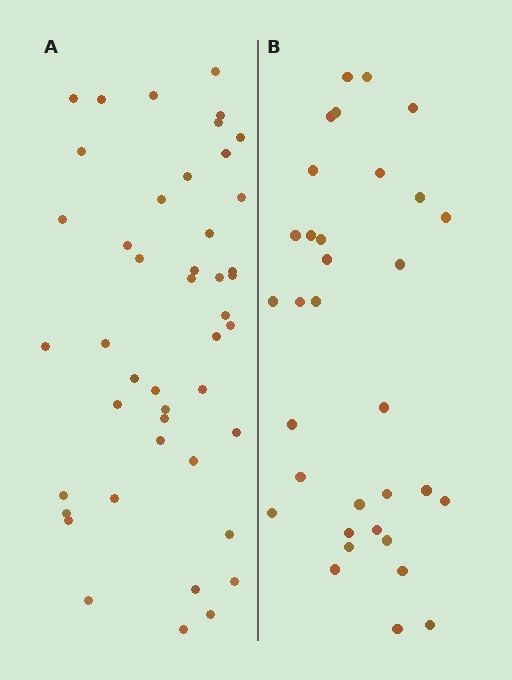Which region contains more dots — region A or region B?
Region A (the left region) has more dots.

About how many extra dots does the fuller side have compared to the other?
Region A has roughly 12 or so more dots than region B.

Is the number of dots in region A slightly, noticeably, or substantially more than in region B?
Region A has noticeably more, but not dramatically so. The ratio is roughly 1.4 to 1.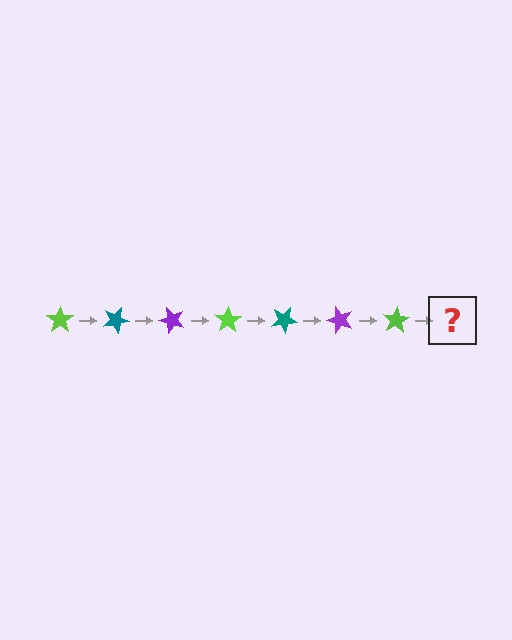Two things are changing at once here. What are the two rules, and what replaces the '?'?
The two rules are that it rotates 25 degrees each step and the color cycles through lime, teal, and purple. The '?' should be a teal star, rotated 175 degrees from the start.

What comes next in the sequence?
The next element should be a teal star, rotated 175 degrees from the start.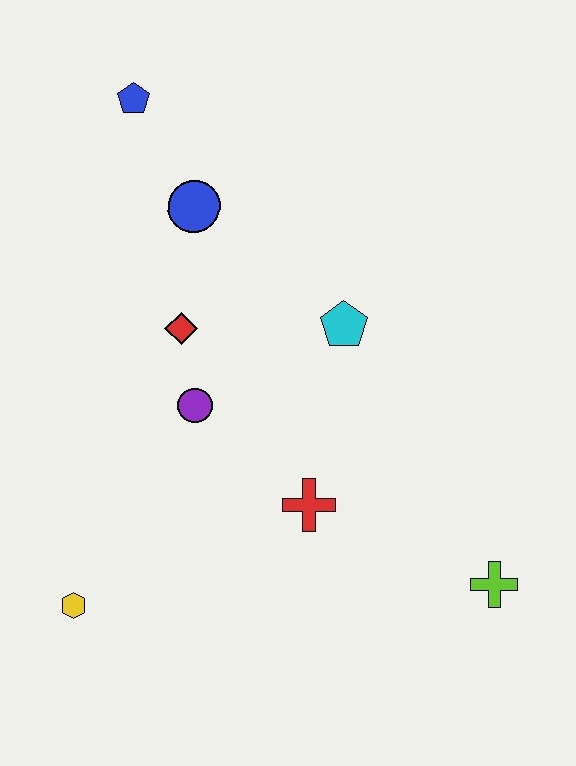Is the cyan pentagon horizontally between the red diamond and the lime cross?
Yes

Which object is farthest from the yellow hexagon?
The blue pentagon is farthest from the yellow hexagon.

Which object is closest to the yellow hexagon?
The purple circle is closest to the yellow hexagon.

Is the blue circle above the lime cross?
Yes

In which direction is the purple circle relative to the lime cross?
The purple circle is to the left of the lime cross.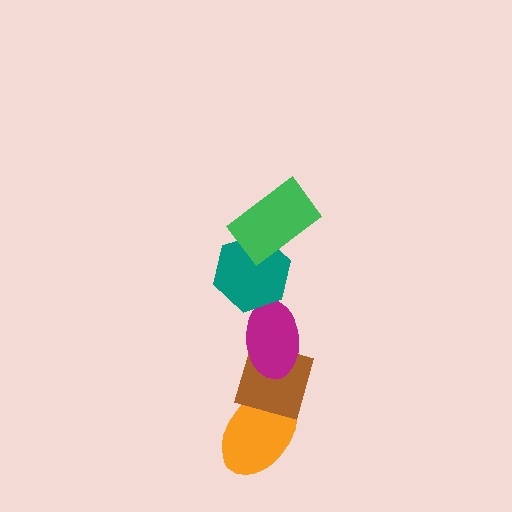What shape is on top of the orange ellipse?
The brown diamond is on top of the orange ellipse.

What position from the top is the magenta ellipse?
The magenta ellipse is 3rd from the top.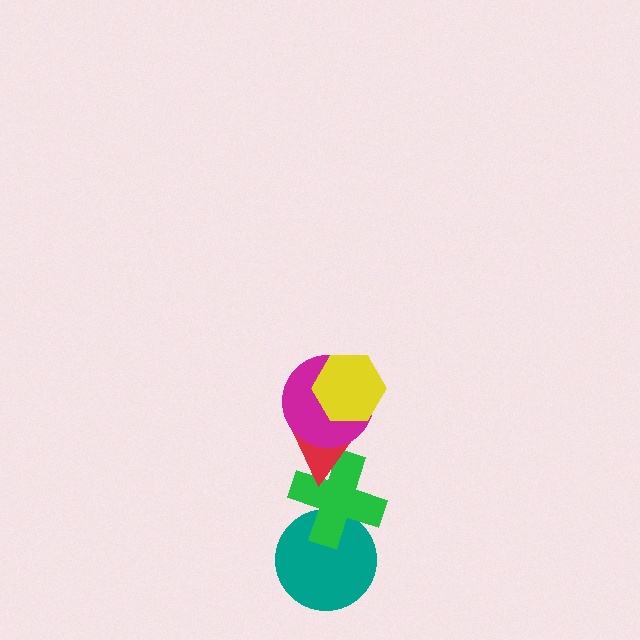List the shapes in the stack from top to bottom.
From top to bottom: the yellow hexagon, the magenta circle, the red triangle, the green cross, the teal circle.